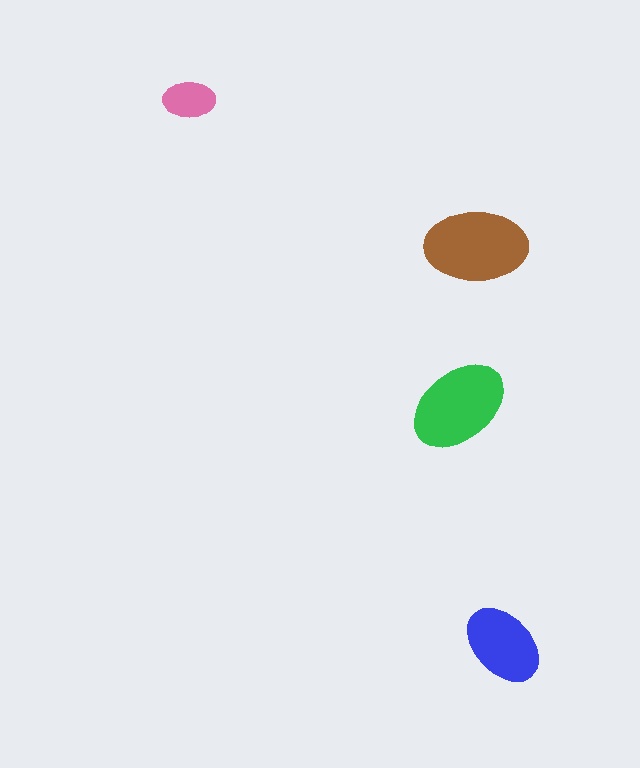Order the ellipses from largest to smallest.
the brown one, the green one, the blue one, the pink one.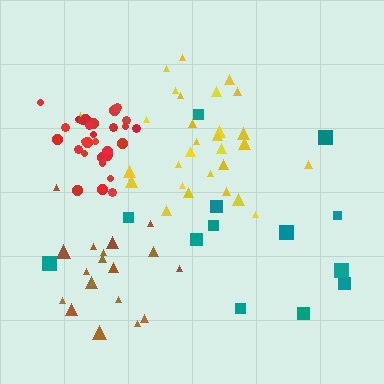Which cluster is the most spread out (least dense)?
Teal.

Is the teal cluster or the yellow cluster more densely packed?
Yellow.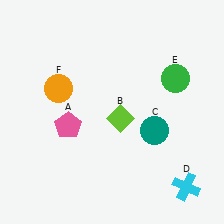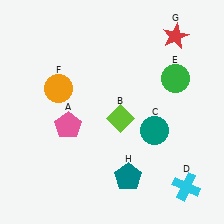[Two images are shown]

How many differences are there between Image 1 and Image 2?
There are 2 differences between the two images.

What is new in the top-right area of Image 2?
A red star (G) was added in the top-right area of Image 2.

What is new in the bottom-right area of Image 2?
A teal pentagon (H) was added in the bottom-right area of Image 2.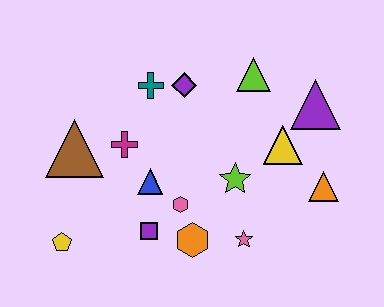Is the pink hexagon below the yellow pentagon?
No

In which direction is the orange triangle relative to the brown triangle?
The orange triangle is to the right of the brown triangle.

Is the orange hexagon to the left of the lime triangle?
Yes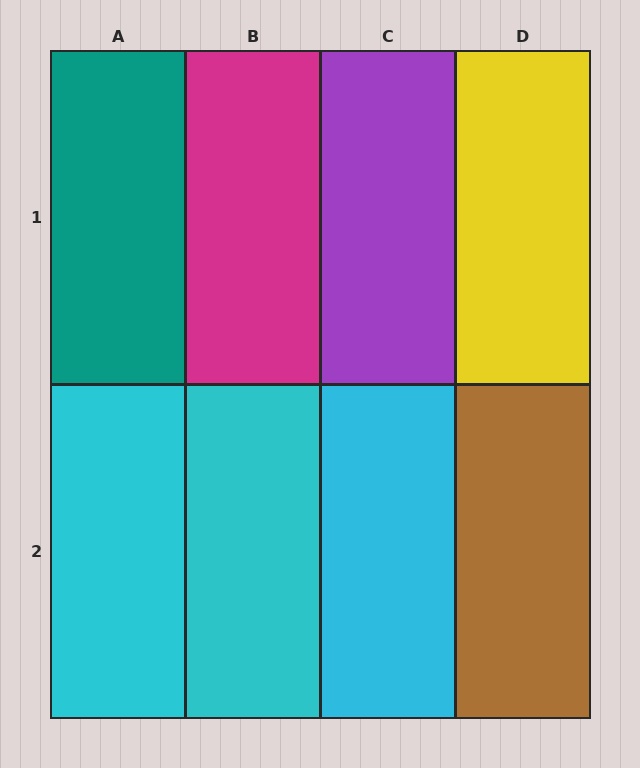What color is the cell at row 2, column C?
Cyan.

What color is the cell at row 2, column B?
Cyan.